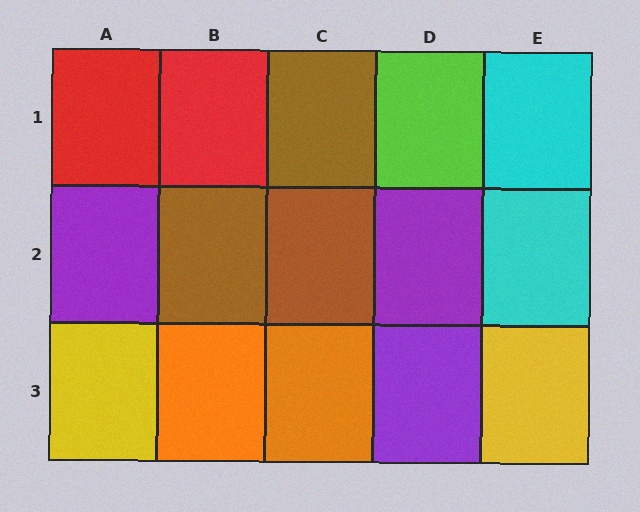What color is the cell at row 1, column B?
Red.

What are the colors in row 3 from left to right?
Yellow, orange, orange, purple, yellow.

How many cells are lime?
1 cell is lime.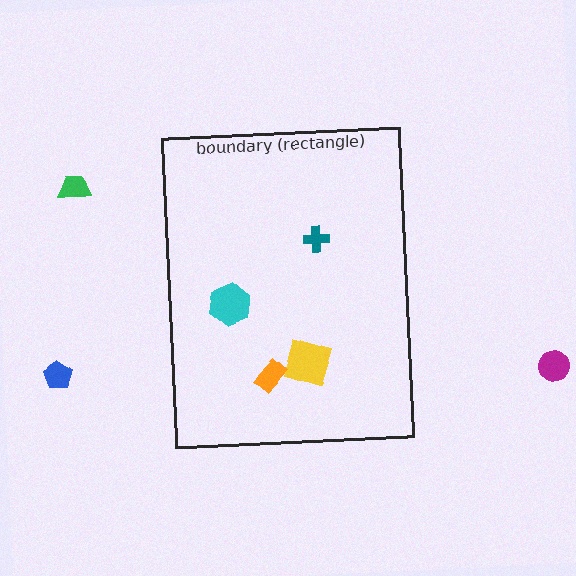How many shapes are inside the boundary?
4 inside, 3 outside.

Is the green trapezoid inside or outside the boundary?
Outside.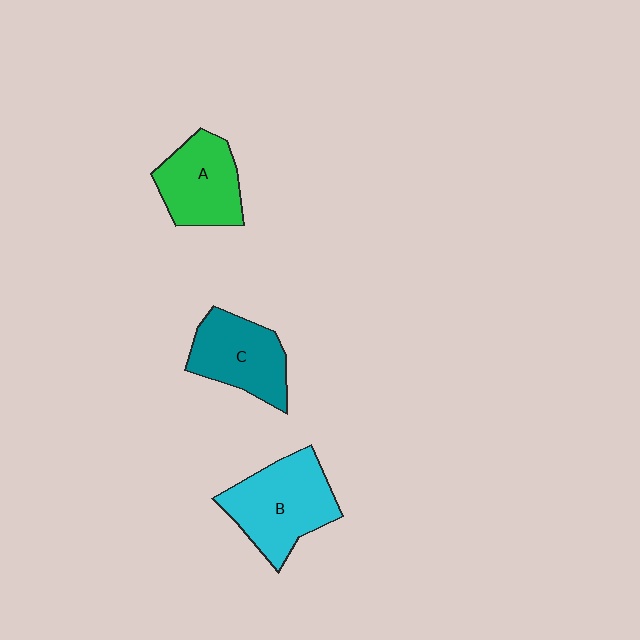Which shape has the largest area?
Shape B (cyan).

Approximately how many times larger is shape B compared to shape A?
Approximately 1.3 times.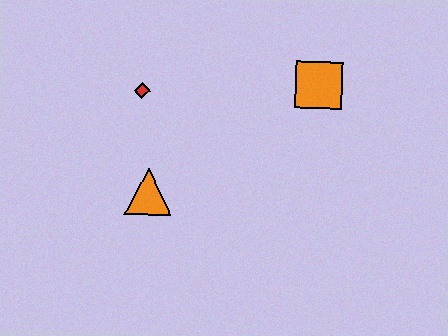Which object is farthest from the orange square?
The orange triangle is farthest from the orange square.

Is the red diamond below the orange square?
Yes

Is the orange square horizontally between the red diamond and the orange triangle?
No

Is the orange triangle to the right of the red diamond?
Yes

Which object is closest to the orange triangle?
The red diamond is closest to the orange triangle.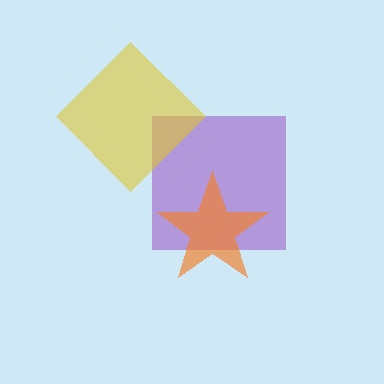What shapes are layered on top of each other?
The layered shapes are: a purple square, an orange star, a yellow diamond.